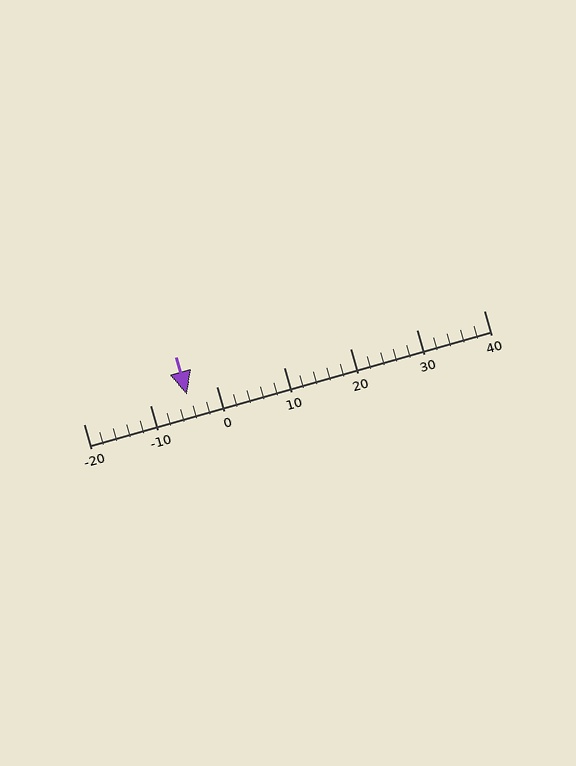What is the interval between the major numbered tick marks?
The major tick marks are spaced 10 units apart.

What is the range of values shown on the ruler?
The ruler shows values from -20 to 40.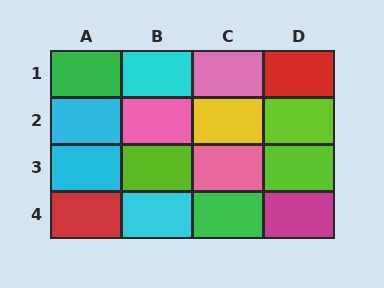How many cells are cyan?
4 cells are cyan.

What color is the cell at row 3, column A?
Cyan.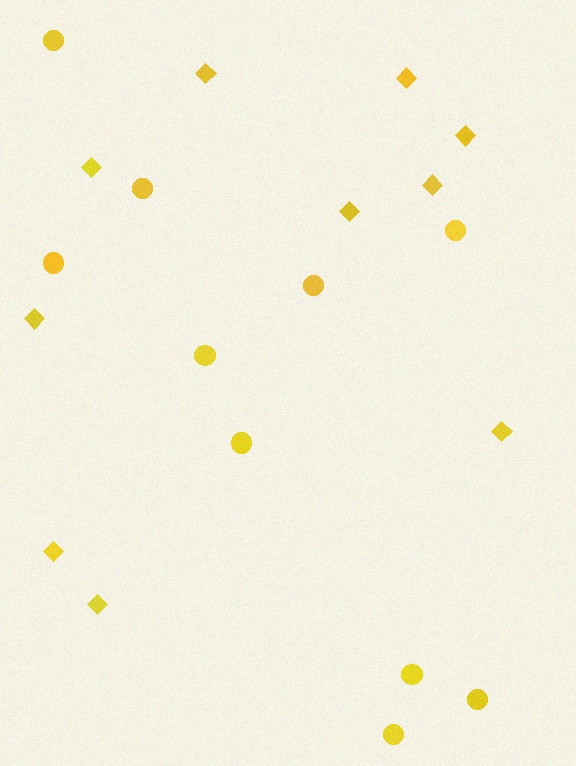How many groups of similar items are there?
There are 2 groups: one group of diamonds (10) and one group of circles (10).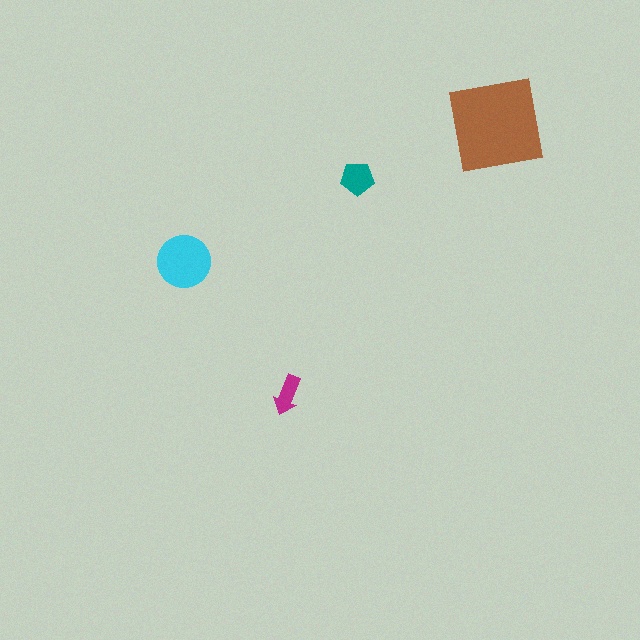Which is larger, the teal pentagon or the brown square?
The brown square.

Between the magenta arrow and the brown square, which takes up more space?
The brown square.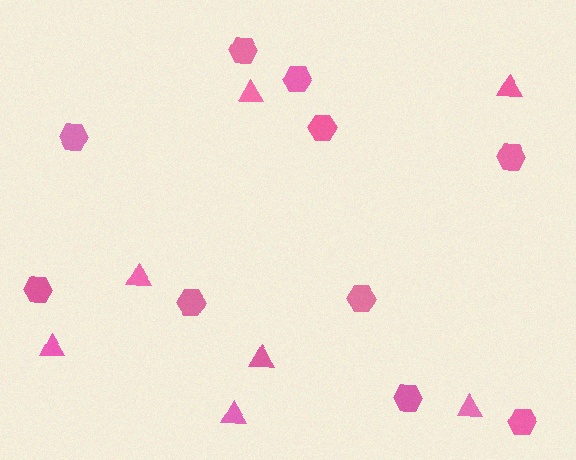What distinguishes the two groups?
There are 2 groups: one group of triangles (7) and one group of hexagons (10).